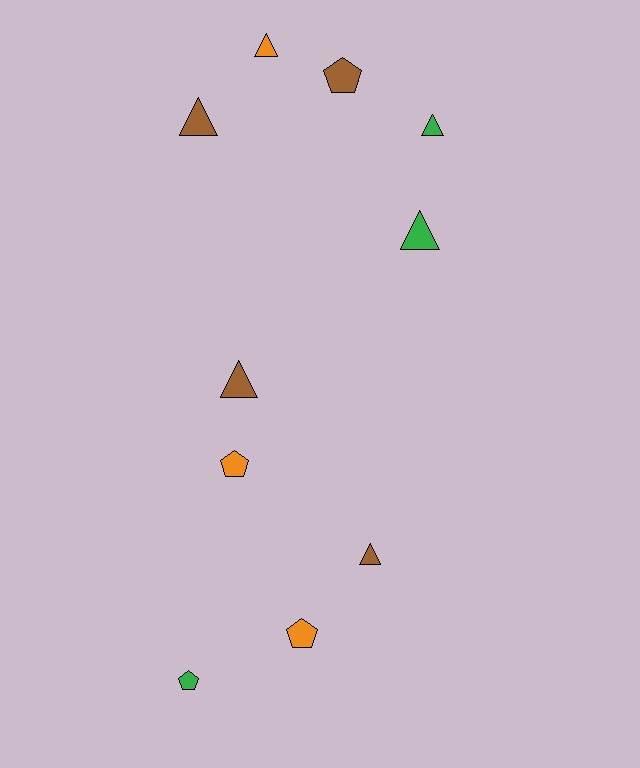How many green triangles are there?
There are 2 green triangles.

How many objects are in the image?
There are 10 objects.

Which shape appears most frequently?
Triangle, with 6 objects.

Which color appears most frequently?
Brown, with 4 objects.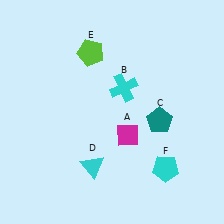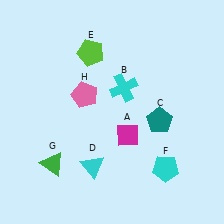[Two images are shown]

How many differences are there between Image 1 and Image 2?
There are 2 differences between the two images.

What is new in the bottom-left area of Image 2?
A green triangle (G) was added in the bottom-left area of Image 2.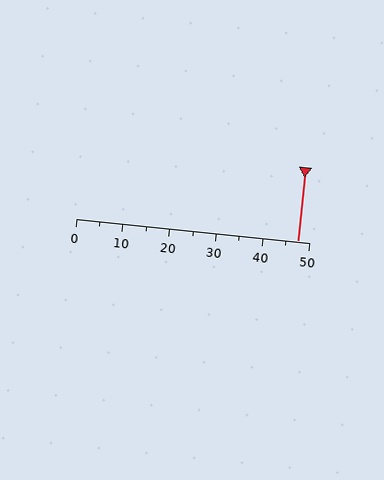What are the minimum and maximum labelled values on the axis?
The axis runs from 0 to 50.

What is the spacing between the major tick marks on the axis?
The major ticks are spaced 10 apart.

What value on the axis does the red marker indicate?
The marker indicates approximately 47.5.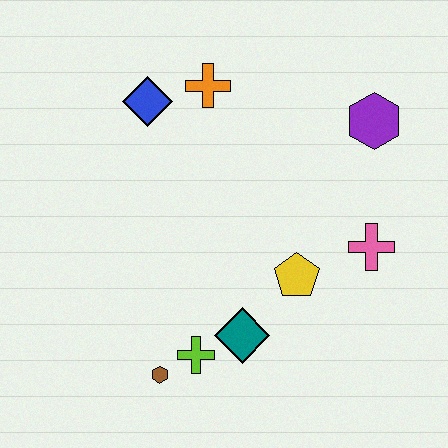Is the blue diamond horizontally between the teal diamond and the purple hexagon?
No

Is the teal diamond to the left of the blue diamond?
No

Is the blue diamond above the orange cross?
No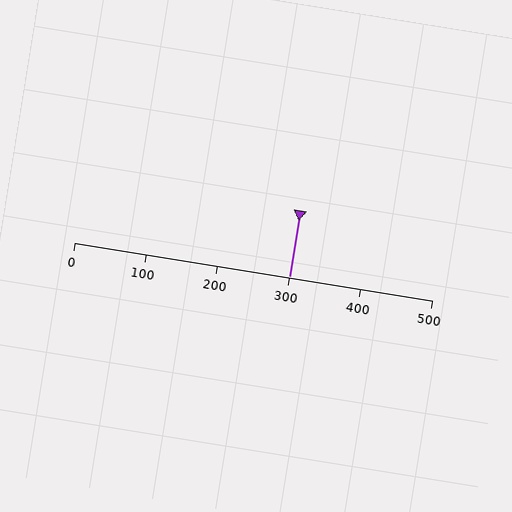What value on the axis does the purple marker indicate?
The marker indicates approximately 300.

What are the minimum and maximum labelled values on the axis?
The axis runs from 0 to 500.